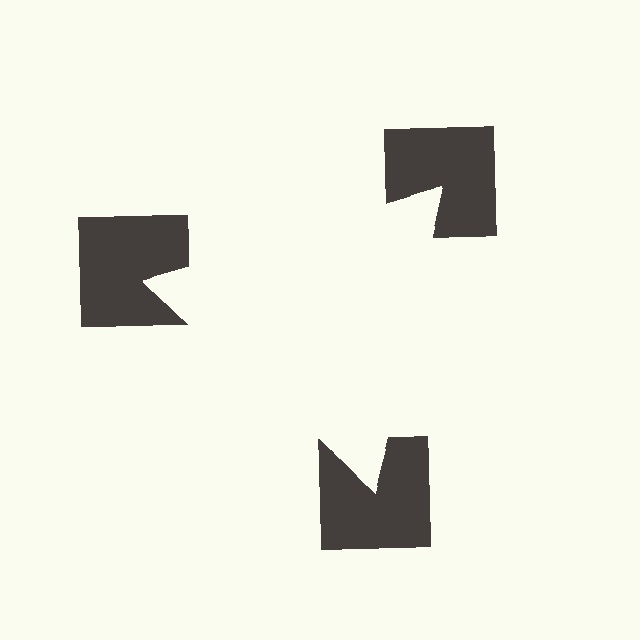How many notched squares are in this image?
There are 3 — one at each vertex of the illusory triangle.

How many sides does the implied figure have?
3 sides.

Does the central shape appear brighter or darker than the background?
It typically appears slightly brighter than the background, even though no actual brightness change is drawn.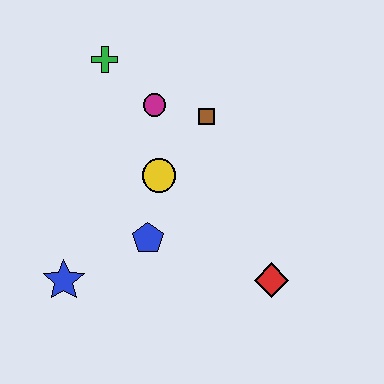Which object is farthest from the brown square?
The blue star is farthest from the brown square.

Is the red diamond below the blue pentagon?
Yes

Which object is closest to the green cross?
The magenta circle is closest to the green cross.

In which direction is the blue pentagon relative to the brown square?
The blue pentagon is below the brown square.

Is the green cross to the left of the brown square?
Yes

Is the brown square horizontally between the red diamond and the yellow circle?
Yes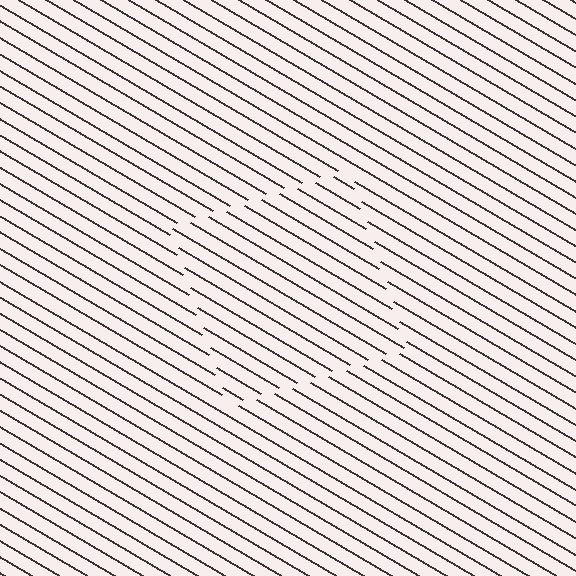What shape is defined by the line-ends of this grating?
An illusory square. The interior of the shape contains the same grating, shifted by half a period — the contour is defined by the phase discontinuity where line-ends from the inner and outer gratings abut.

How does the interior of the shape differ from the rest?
The interior of the shape contains the same grating, shifted by half a period — the contour is defined by the phase discontinuity where line-ends from the inner and outer gratings abut.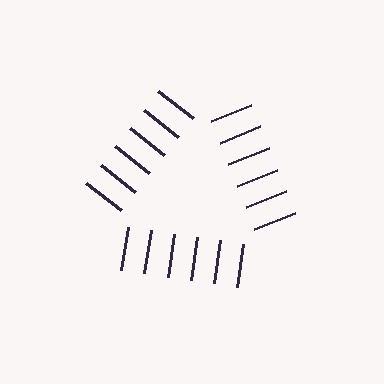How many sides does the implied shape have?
3 sides — the line-ends trace a triangle.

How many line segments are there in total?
18 — 6 along each of the 3 edges.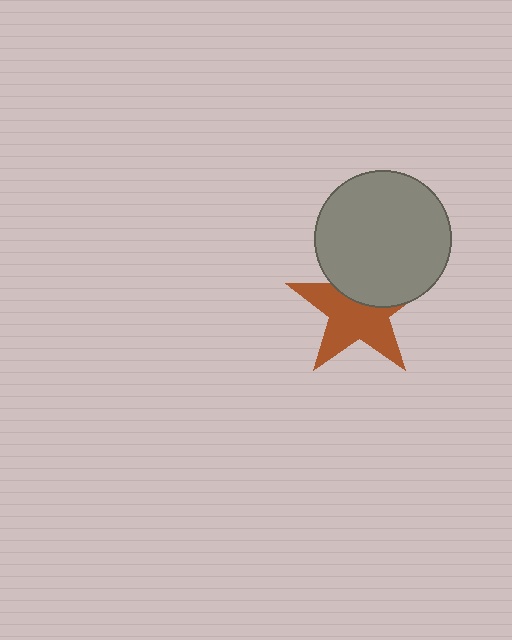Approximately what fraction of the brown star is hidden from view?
Roughly 39% of the brown star is hidden behind the gray circle.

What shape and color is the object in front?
The object in front is a gray circle.